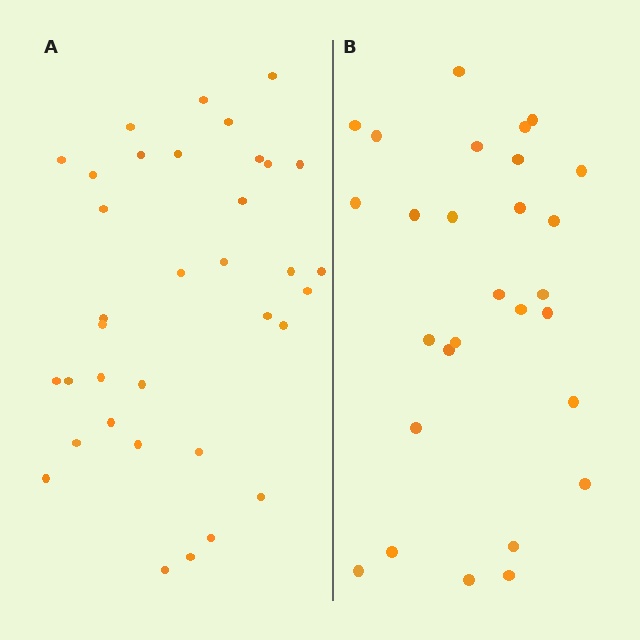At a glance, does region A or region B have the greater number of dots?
Region A (the left region) has more dots.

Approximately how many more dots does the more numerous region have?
Region A has roughly 8 or so more dots than region B.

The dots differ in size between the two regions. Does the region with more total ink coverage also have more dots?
No. Region B has more total ink coverage because its dots are larger, but region A actually contains more individual dots. Total area can be misleading — the number of items is what matters here.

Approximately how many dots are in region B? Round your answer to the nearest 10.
About 30 dots. (The exact count is 28, which rounds to 30.)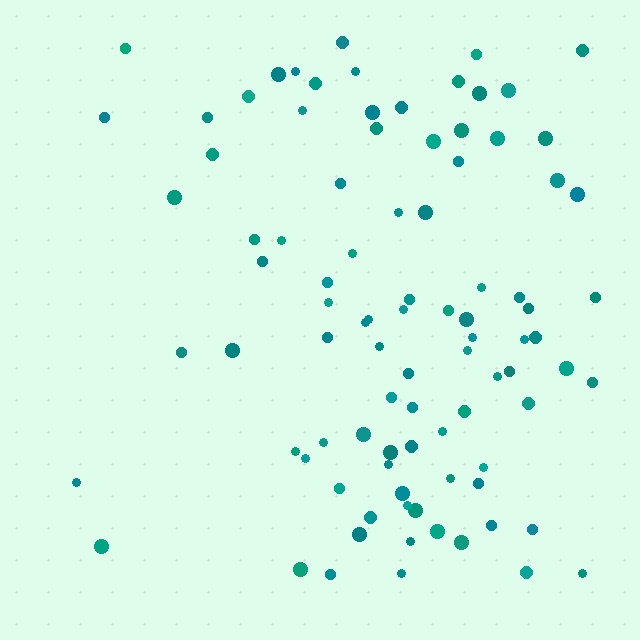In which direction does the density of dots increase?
From left to right, with the right side densest.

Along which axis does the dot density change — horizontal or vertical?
Horizontal.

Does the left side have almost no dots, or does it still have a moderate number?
Still a moderate number, just noticeably fewer than the right.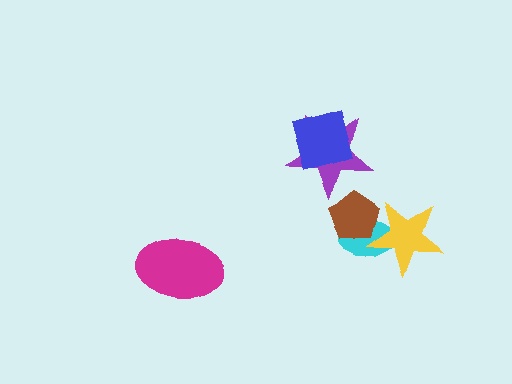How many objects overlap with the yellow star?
2 objects overlap with the yellow star.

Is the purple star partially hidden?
Yes, it is partially covered by another shape.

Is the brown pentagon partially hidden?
Yes, it is partially covered by another shape.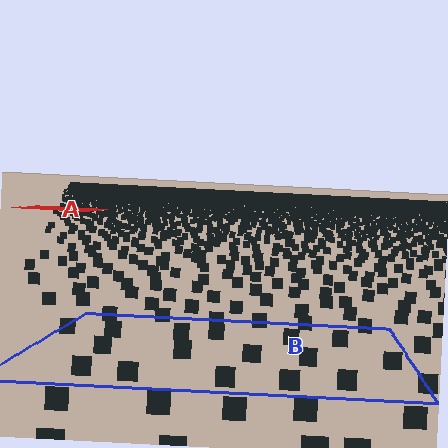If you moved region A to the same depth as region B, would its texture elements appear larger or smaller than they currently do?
They would appear larger. At a closer depth, the same texture elements are projected at a bigger on-screen size.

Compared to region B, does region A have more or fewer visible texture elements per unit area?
Region A has more texture elements per unit area — they are packed more densely because it is farther away.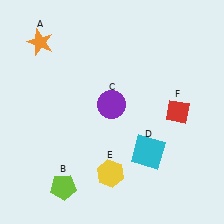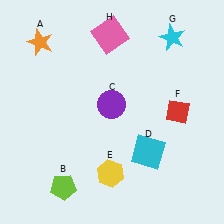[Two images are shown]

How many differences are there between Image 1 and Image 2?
There are 2 differences between the two images.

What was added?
A cyan star (G), a pink square (H) were added in Image 2.